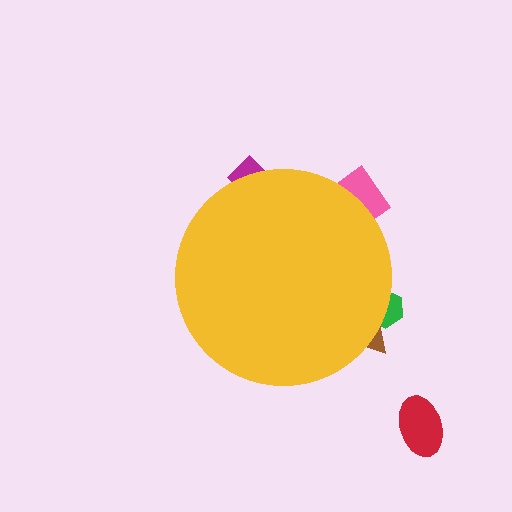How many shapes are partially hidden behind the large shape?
4 shapes are partially hidden.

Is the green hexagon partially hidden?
Yes, the green hexagon is partially hidden behind the yellow circle.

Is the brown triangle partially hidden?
Yes, the brown triangle is partially hidden behind the yellow circle.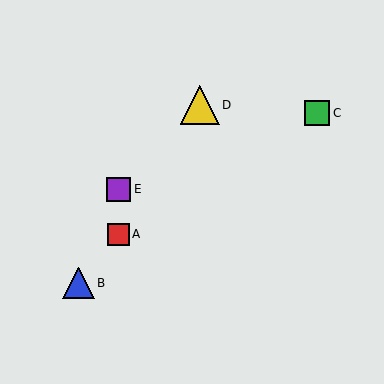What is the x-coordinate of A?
Object A is at x≈119.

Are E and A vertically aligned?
Yes, both are at x≈119.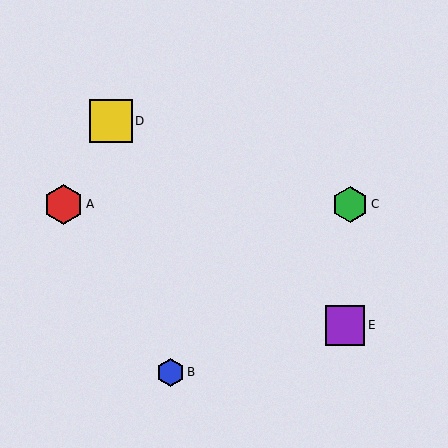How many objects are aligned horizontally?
2 objects (A, C) are aligned horizontally.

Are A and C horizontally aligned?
Yes, both are at y≈204.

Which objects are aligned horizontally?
Objects A, C are aligned horizontally.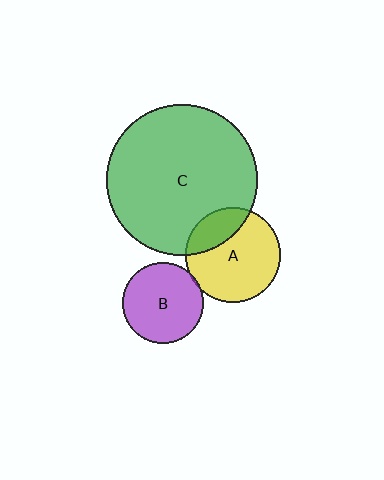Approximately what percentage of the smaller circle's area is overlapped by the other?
Approximately 25%.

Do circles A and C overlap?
Yes.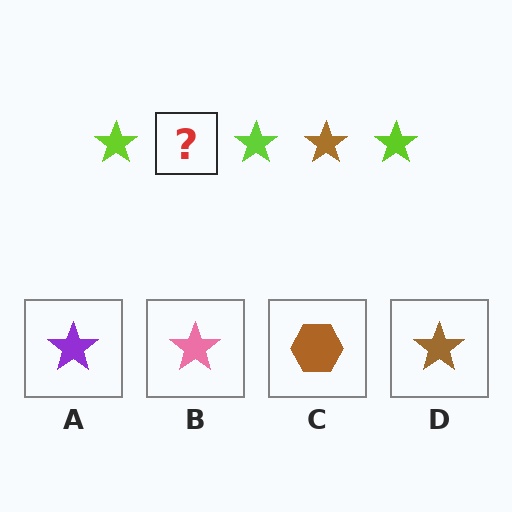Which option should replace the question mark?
Option D.